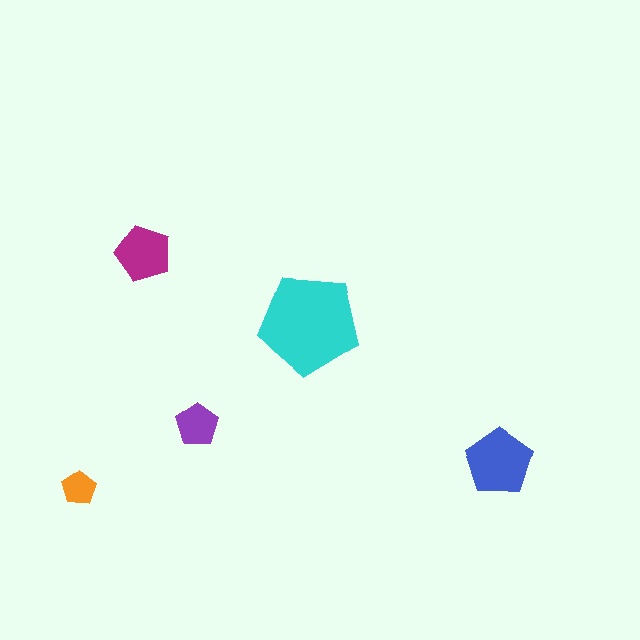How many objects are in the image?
There are 5 objects in the image.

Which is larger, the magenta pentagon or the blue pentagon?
The blue one.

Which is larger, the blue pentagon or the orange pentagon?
The blue one.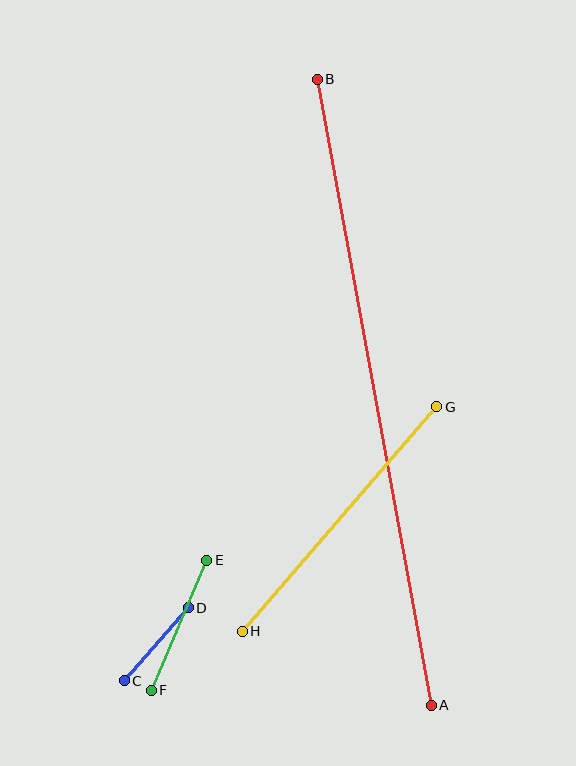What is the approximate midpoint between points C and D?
The midpoint is at approximately (156, 644) pixels.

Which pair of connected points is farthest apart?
Points A and B are farthest apart.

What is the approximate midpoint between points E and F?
The midpoint is at approximately (179, 625) pixels.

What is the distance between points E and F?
The distance is approximately 141 pixels.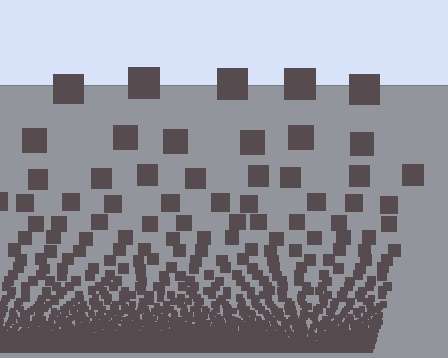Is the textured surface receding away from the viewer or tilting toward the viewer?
The surface appears to tilt toward the viewer. Texture elements get larger and sparser toward the top.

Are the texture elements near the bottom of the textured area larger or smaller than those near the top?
Smaller. The gradient is inverted — elements near the bottom are smaller and denser.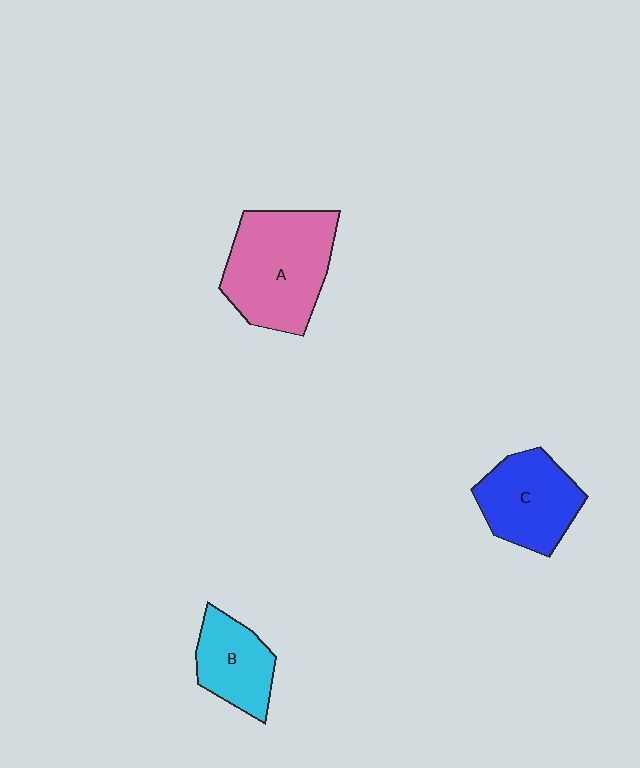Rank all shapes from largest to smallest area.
From largest to smallest: A (pink), C (blue), B (cyan).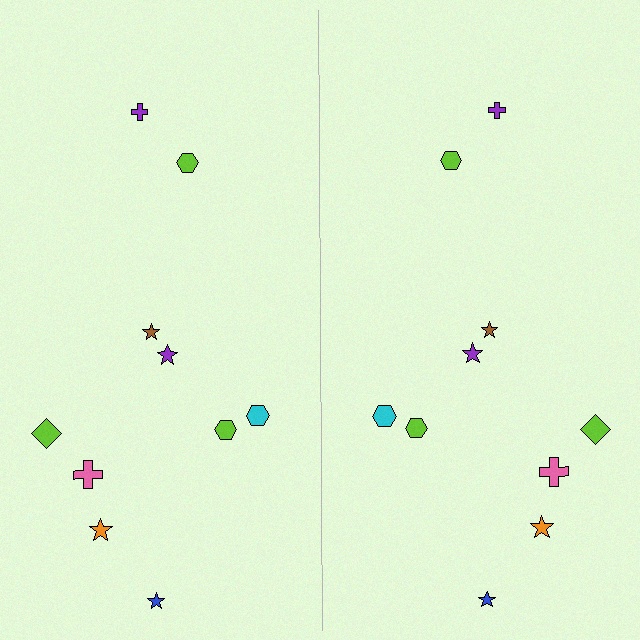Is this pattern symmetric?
Yes, this pattern has bilateral (reflection) symmetry.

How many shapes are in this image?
There are 20 shapes in this image.